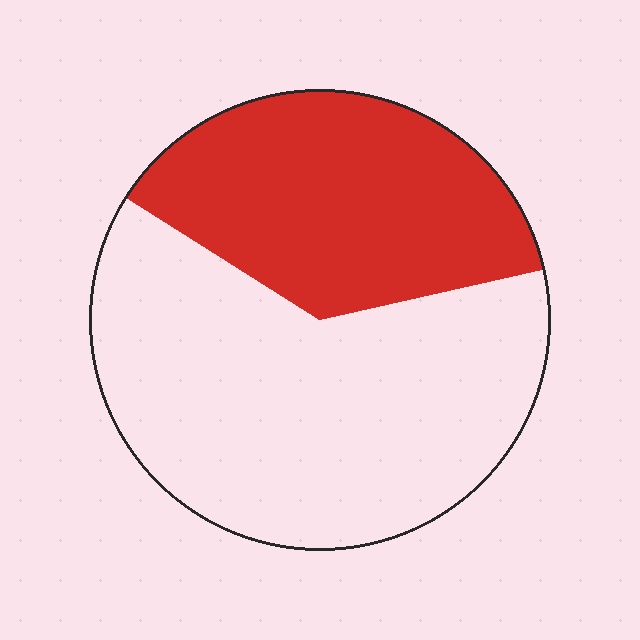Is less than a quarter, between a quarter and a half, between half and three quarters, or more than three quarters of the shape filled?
Between a quarter and a half.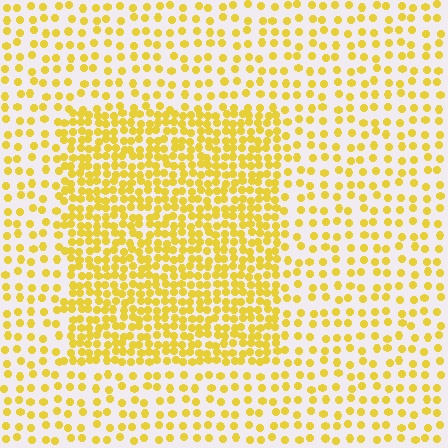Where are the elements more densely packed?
The elements are more densely packed inside the rectangle boundary.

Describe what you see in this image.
The image contains small yellow elements arranged at two different densities. A rectangle-shaped region is visible where the elements are more densely packed than the surrounding area.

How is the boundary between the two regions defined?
The boundary is defined by a change in element density (approximately 2.2x ratio). All elements are the same color, size, and shape.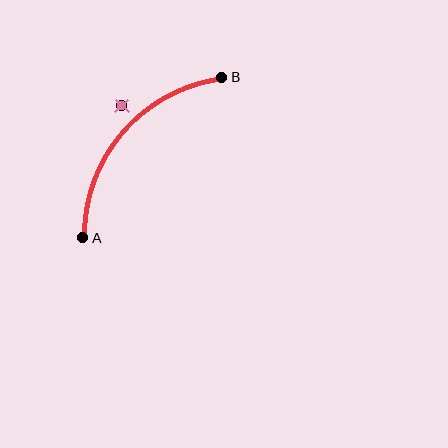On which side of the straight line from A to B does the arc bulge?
The arc bulges above and to the left of the straight line connecting A and B.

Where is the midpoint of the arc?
The arc midpoint is the point on the curve farthest from the straight line joining A and B. It sits above and to the left of that line.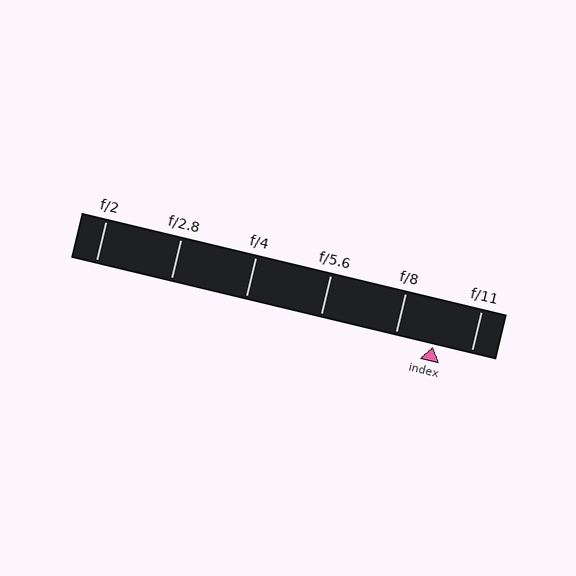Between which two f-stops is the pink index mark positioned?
The index mark is between f/8 and f/11.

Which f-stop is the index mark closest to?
The index mark is closest to f/8.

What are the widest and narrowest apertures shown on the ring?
The widest aperture shown is f/2 and the narrowest is f/11.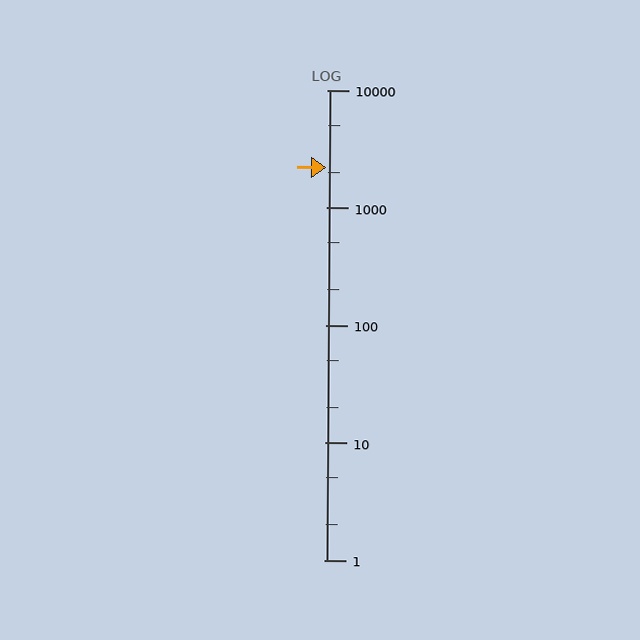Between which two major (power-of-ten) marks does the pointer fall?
The pointer is between 1000 and 10000.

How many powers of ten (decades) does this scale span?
The scale spans 4 decades, from 1 to 10000.